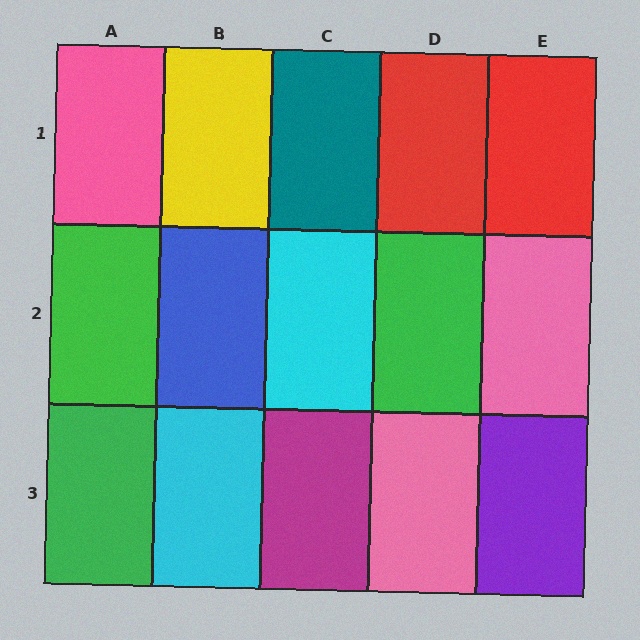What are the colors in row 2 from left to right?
Green, blue, cyan, green, pink.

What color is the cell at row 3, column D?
Pink.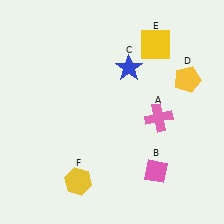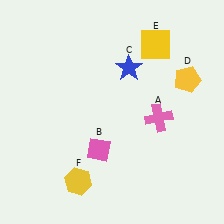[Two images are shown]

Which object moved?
The pink diamond (B) moved left.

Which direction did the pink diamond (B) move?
The pink diamond (B) moved left.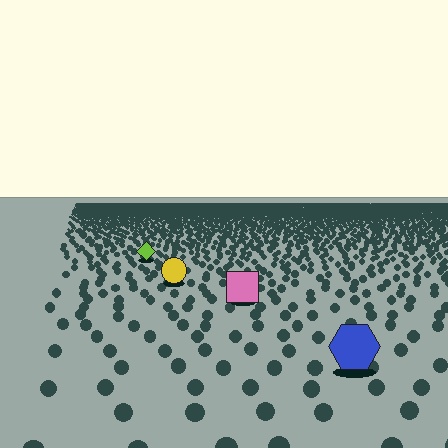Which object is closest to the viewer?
The blue hexagon is closest. The texture marks near it are larger and more spread out.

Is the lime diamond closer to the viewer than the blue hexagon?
No. The blue hexagon is closer — you can tell from the texture gradient: the ground texture is coarser near it.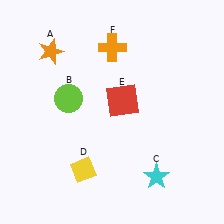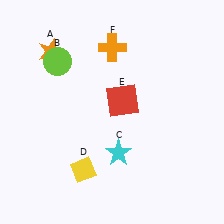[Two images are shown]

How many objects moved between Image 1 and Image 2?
2 objects moved between the two images.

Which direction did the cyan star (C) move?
The cyan star (C) moved left.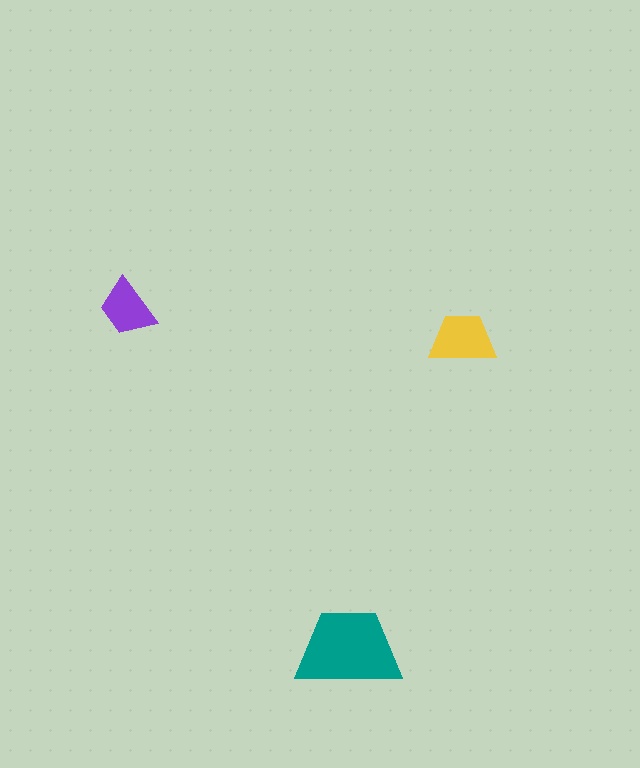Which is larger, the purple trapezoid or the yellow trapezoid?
The yellow one.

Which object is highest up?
The purple trapezoid is topmost.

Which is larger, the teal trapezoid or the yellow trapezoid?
The teal one.